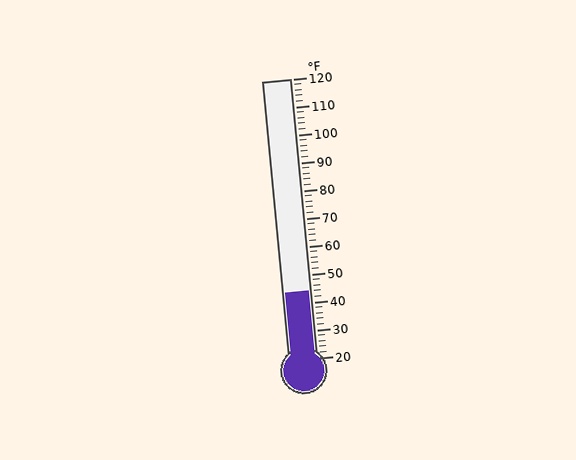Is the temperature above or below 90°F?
The temperature is below 90°F.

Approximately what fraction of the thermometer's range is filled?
The thermometer is filled to approximately 25% of its range.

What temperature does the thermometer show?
The thermometer shows approximately 44°F.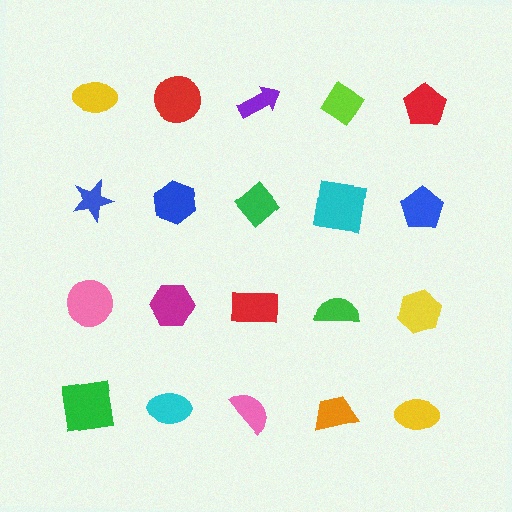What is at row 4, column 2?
A cyan ellipse.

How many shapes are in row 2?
5 shapes.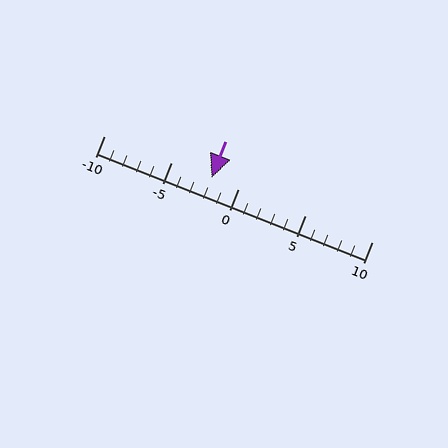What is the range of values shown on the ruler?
The ruler shows values from -10 to 10.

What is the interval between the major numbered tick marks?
The major tick marks are spaced 5 units apart.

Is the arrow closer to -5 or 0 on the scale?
The arrow is closer to 0.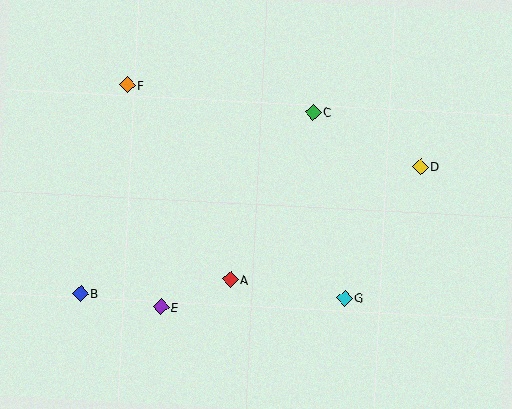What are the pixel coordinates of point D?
Point D is at (420, 167).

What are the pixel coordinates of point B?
Point B is at (81, 293).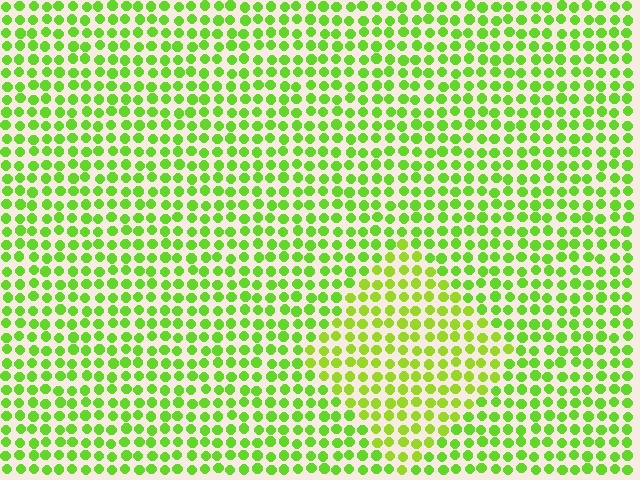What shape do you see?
I see a diamond.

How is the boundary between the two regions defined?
The boundary is defined purely by a slight shift in hue (about 19 degrees). Spacing, size, and orientation are identical on both sides.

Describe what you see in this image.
The image is filled with small lime elements in a uniform arrangement. A diamond-shaped region is visible where the elements are tinted to a slightly different hue, forming a subtle color boundary.